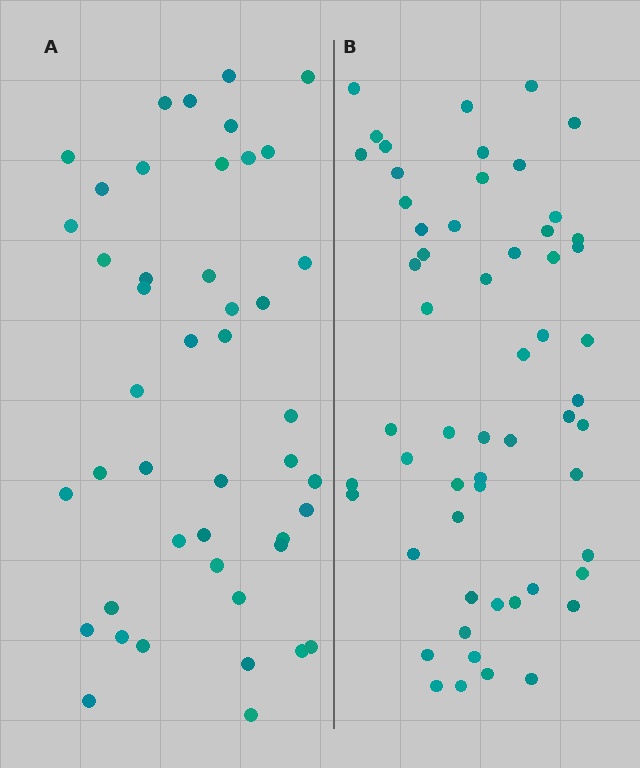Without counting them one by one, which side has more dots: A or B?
Region B (the right region) has more dots.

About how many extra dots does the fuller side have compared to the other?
Region B has roughly 12 or so more dots than region A.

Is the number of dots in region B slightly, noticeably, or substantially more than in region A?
Region B has noticeably more, but not dramatically so. The ratio is roughly 1.3 to 1.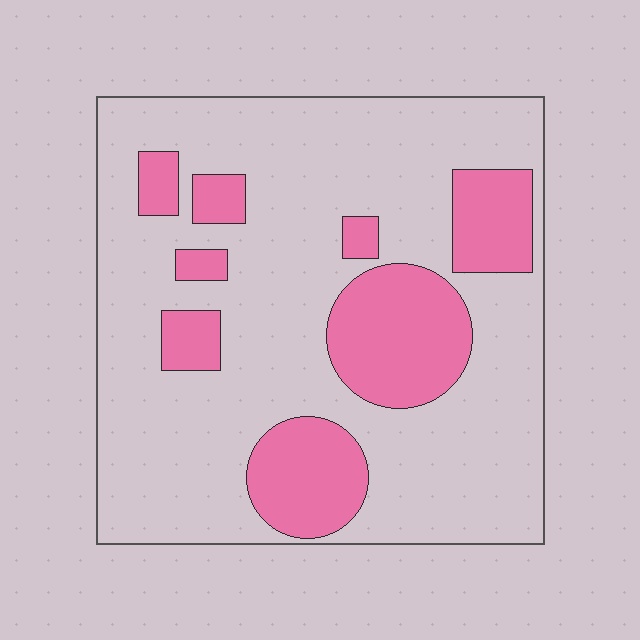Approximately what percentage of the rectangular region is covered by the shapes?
Approximately 25%.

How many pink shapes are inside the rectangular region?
8.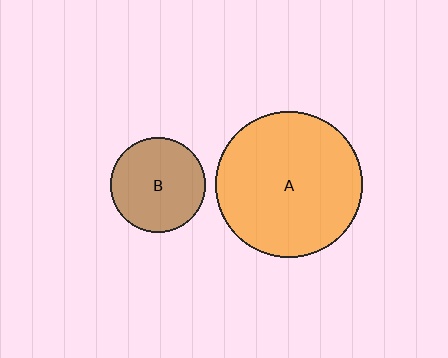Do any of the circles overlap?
No, none of the circles overlap.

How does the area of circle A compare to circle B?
Approximately 2.4 times.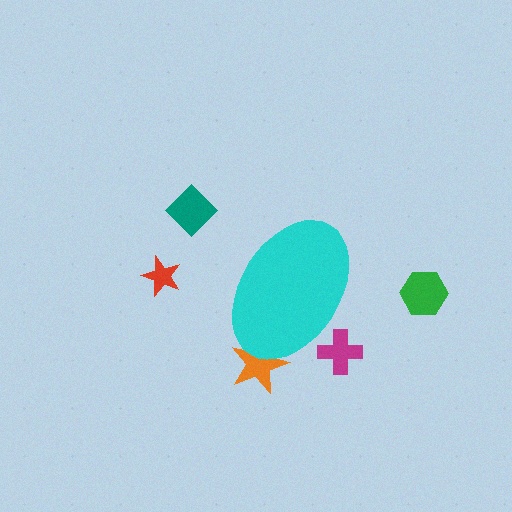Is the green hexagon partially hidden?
No, the green hexagon is fully visible.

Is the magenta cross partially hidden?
Yes, the magenta cross is partially hidden behind the cyan ellipse.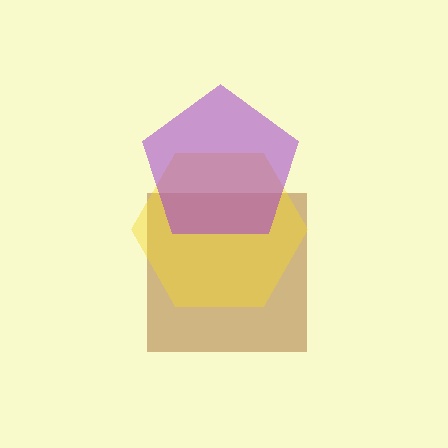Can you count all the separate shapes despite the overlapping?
Yes, there are 3 separate shapes.